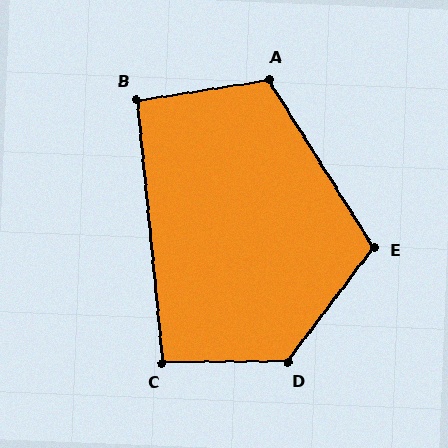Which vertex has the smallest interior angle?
B, at approximately 93 degrees.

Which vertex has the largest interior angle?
D, at approximately 127 degrees.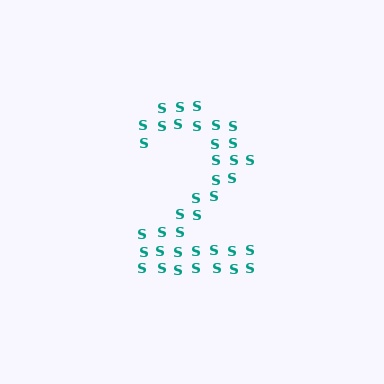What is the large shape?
The large shape is the digit 2.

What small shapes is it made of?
It is made of small letter S's.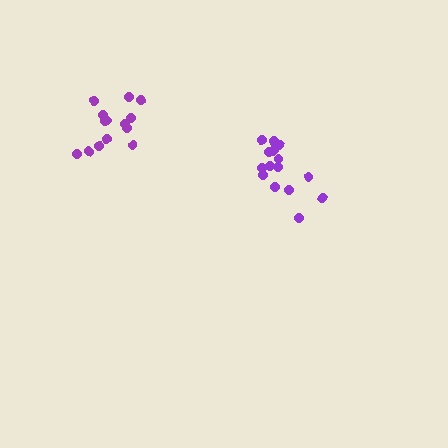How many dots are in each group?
Group 1: 14 dots, Group 2: 16 dots (30 total).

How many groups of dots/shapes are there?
There are 2 groups.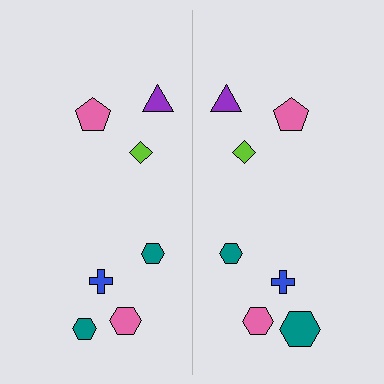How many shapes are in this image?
There are 14 shapes in this image.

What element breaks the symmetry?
The teal hexagon on the right side has a different size than its mirror counterpart.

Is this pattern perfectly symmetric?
No, the pattern is not perfectly symmetric. The teal hexagon on the right side has a different size than its mirror counterpart.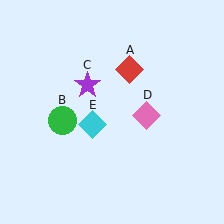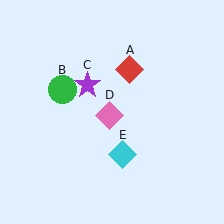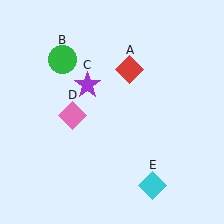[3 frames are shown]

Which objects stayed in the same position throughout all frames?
Red diamond (object A) and purple star (object C) remained stationary.